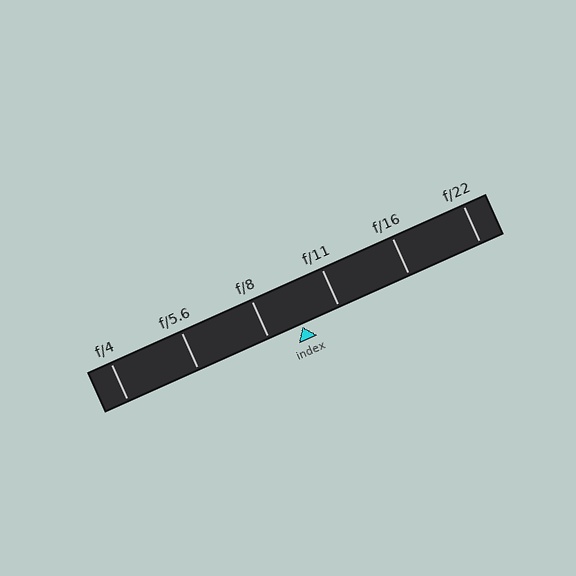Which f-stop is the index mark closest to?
The index mark is closest to f/8.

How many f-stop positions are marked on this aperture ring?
There are 6 f-stop positions marked.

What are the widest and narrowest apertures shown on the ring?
The widest aperture shown is f/4 and the narrowest is f/22.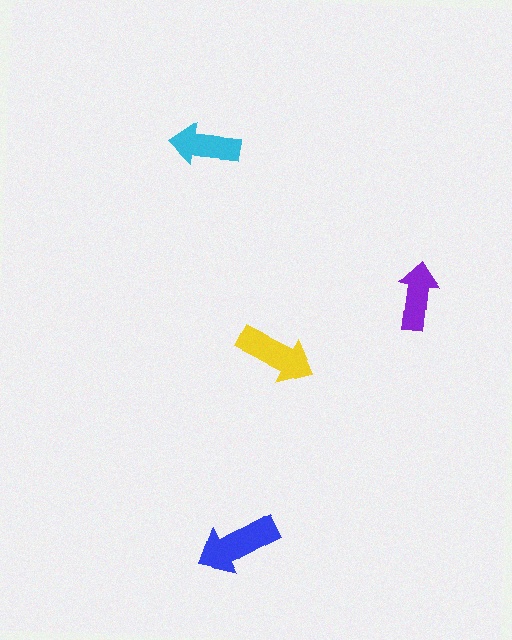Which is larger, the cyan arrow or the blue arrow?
The blue one.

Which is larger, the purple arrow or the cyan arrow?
The cyan one.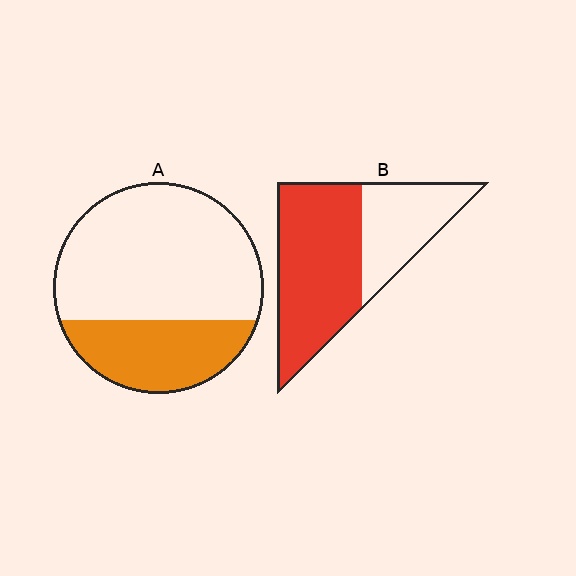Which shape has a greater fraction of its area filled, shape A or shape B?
Shape B.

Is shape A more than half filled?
No.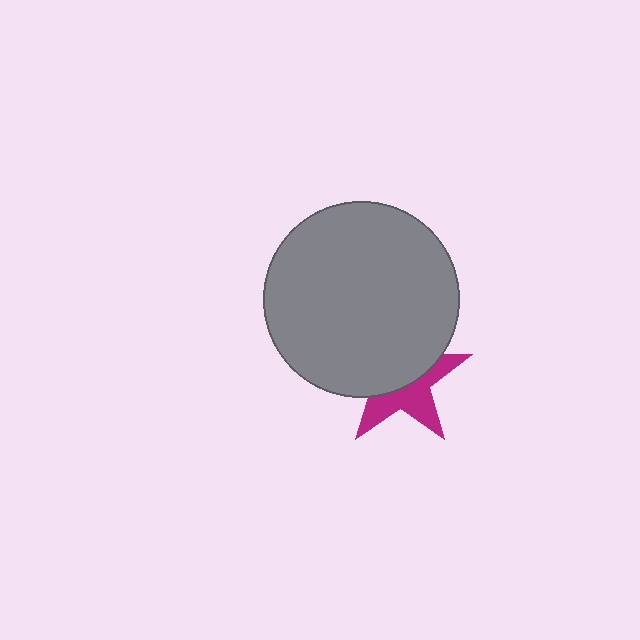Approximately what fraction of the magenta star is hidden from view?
Roughly 56% of the magenta star is hidden behind the gray circle.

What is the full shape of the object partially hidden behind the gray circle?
The partially hidden object is a magenta star.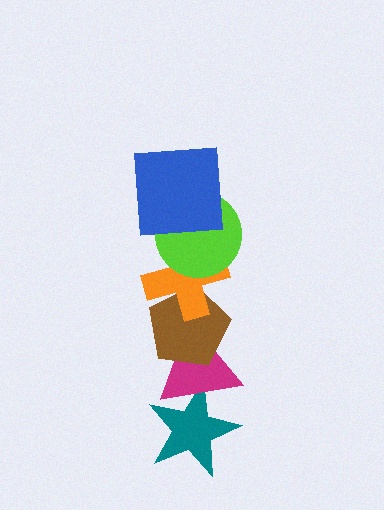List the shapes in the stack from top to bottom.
From top to bottom: the blue square, the lime circle, the orange cross, the brown pentagon, the magenta triangle, the teal star.